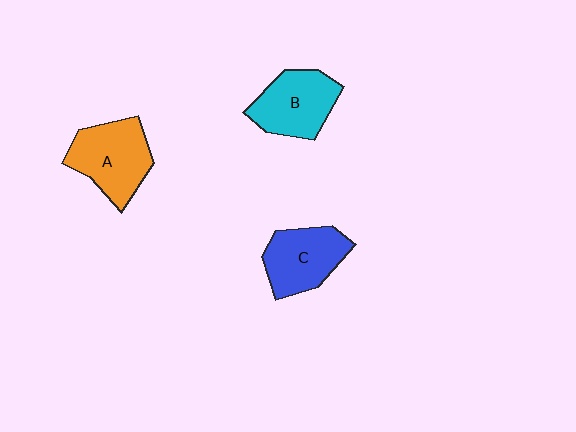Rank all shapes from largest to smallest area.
From largest to smallest: A (orange), B (cyan), C (blue).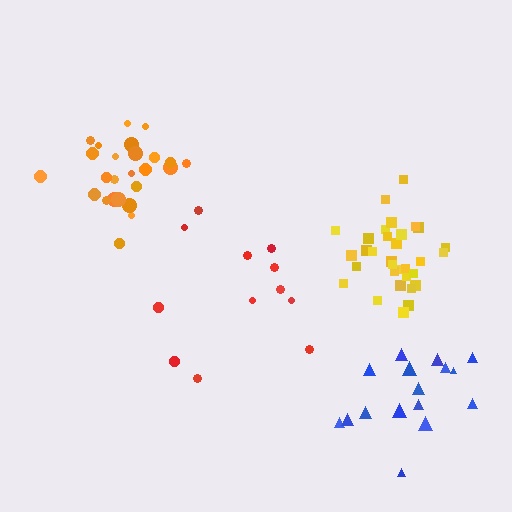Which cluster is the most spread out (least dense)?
Red.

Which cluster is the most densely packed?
Yellow.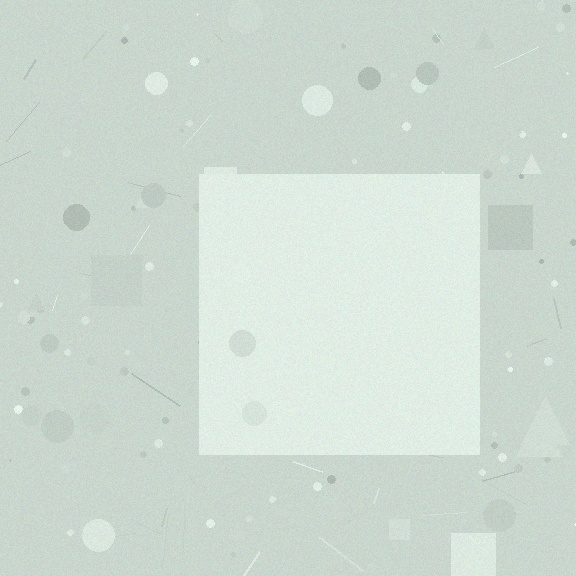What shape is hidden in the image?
A square is hidden in the image.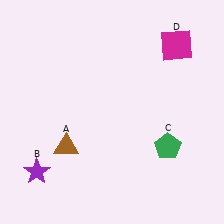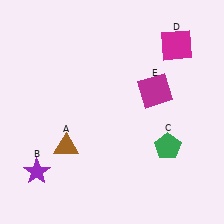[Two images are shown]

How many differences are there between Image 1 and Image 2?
There is 1 difference between the two images.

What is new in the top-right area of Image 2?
A magenta square (E) was added in the top-right area of Image 2.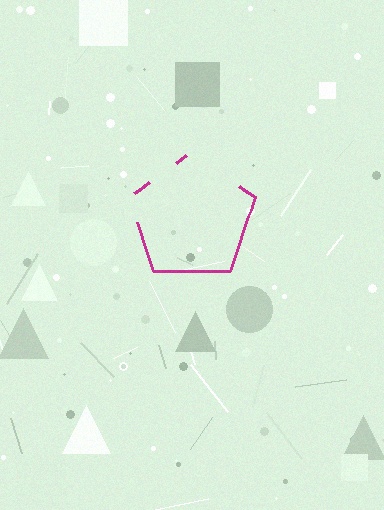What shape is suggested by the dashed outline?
The dashed outline suggests a pentagon.